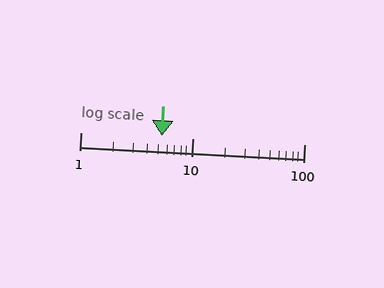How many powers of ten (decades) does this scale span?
The scale spans 2 decades, from 1 to 100.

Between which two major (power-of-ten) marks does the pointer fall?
The pointer is between 1 and 10.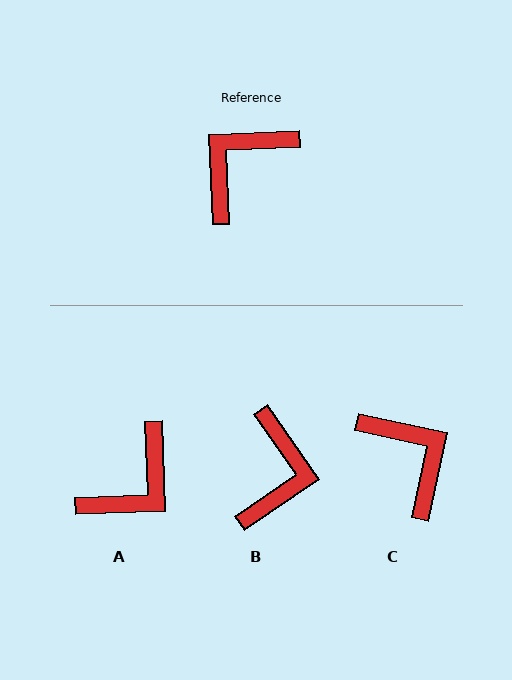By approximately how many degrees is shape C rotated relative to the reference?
Approximately 105 degrees clockwise.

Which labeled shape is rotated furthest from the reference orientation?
A, about 180 degrees away.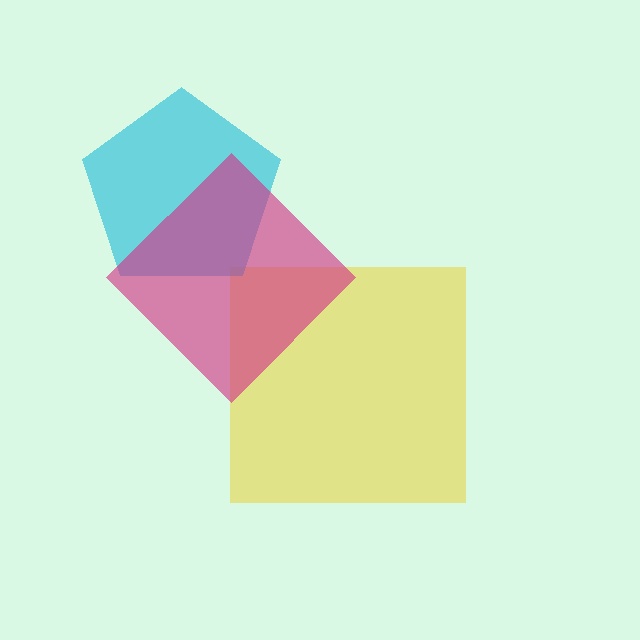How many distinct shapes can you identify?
There are 3 distinct shapes: a yellow square, a cyan pentagon, a magenta diamond.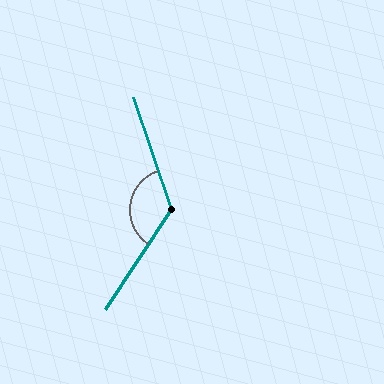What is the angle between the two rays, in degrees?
Approximately 128 degrees.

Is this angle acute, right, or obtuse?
It is obtuse.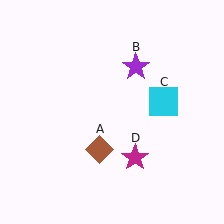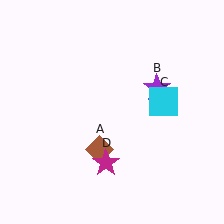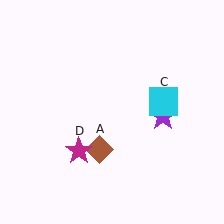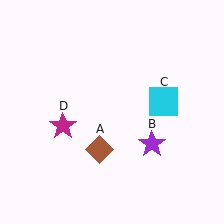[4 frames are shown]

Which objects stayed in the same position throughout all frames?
Brown diamond (object A) and cyan square (object C) remained stationary.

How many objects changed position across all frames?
2 objects changed position: purple star (object B), magenta star (object D).